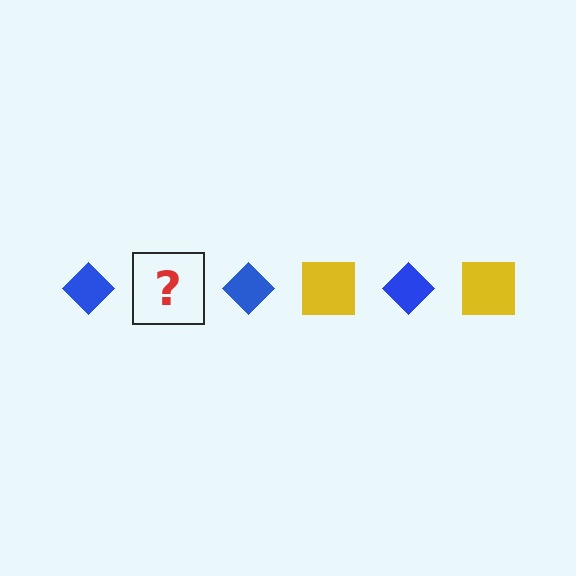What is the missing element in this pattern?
The missing element is a yellow square.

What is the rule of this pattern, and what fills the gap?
The rule is that the pattern alternates between blue diamond and yellow square. The gap should be filled with a yellow square.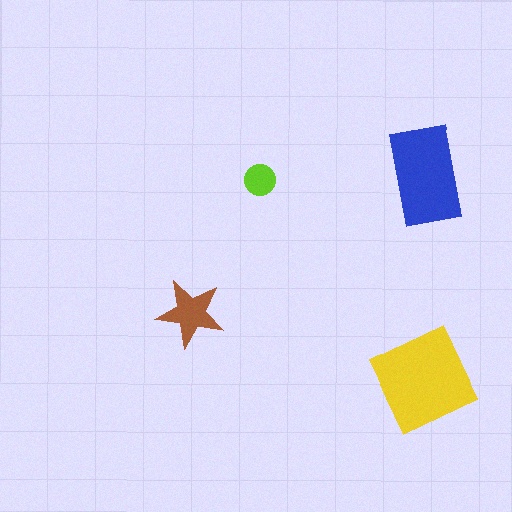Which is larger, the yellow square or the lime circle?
The yellow square.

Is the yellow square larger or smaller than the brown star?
Larger.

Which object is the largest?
The yellow square.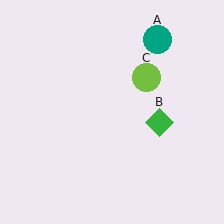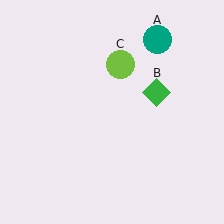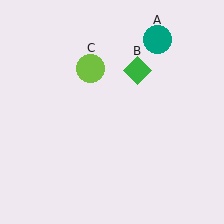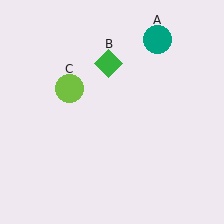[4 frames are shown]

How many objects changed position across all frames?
2 objects changed position: green diamond (object B), lime circle (object C).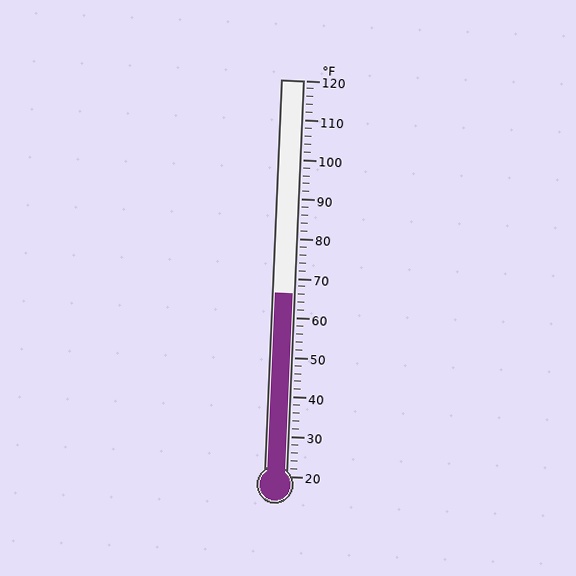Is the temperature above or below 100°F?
The temperature is below 100°F.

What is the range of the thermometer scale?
The thermometer scale ranges from 20°F to 120°F.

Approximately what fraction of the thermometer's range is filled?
The thermometer is filled to approximately 45% of its range.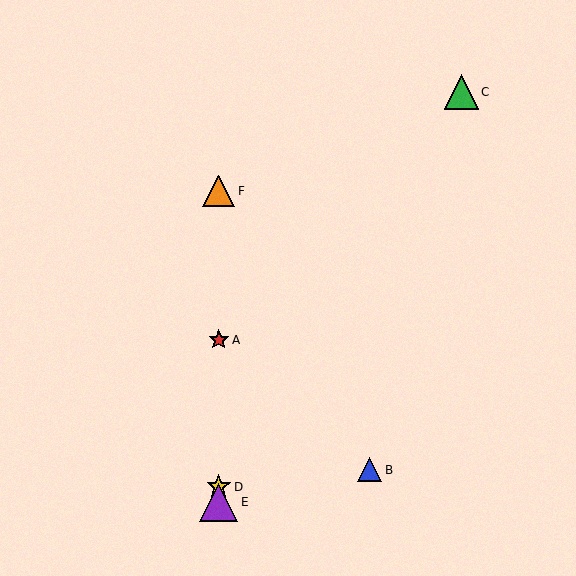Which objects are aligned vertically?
Objects A, D, E, F are aligned vertically.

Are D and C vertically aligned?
No, D is at x≈219 and C is at x≈461.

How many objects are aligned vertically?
4 objects (A, D, E, F) are aligned vertically.